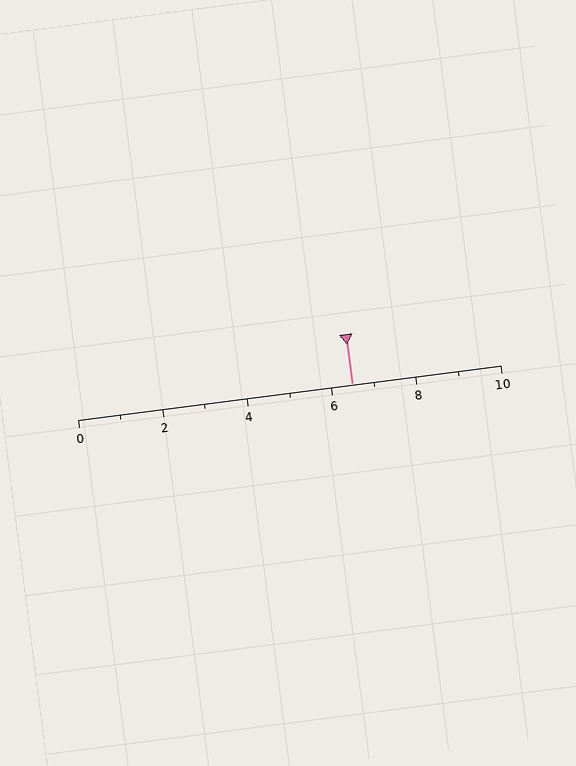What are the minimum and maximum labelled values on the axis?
The axis runs from 0 to 10.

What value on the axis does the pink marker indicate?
The marker indicates approximately 6.5.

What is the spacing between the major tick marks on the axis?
The major ticks are spaced 2 apart.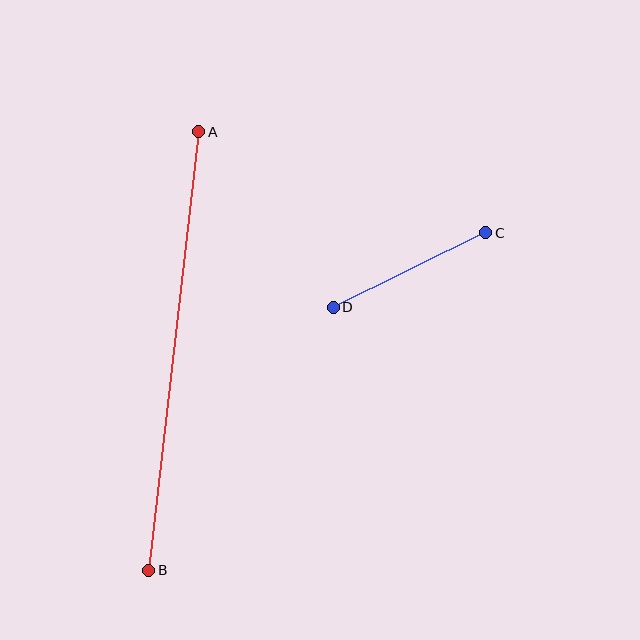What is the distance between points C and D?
The distance is approximately 170 pixels.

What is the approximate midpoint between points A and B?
The midpoint is at approximately (174, 351) pixels.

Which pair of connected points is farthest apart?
Points A and B are farthest apart.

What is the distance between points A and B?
The distance is approximately 441 pixels.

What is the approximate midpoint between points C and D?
The midpoint is at approximately (410, 270) pixels.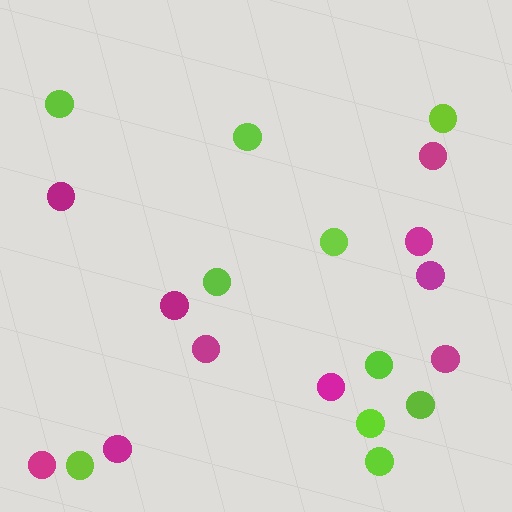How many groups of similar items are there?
There are 2 groups: one group of lime circles (10) and one group of magenta circles (10).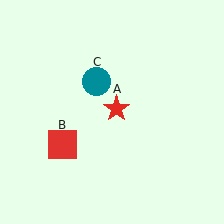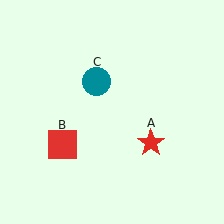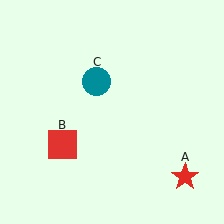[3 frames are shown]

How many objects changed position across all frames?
1 object changed position: red star (object A).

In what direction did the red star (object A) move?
The red star (object A) moved down and to the right.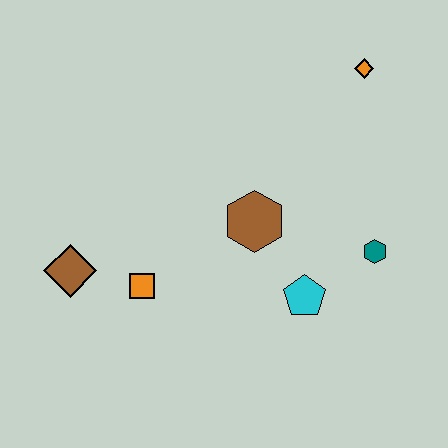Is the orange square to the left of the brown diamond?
No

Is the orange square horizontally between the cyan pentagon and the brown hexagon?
No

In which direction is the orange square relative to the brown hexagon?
The orange square is to the left of the brown hexagon.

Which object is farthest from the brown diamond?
The orange diamond is farthest from the brown diamond.